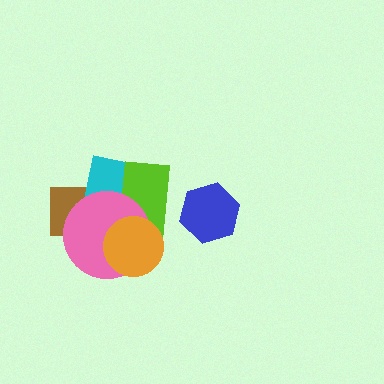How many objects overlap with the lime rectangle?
4 objects overlap with the lime rectangle.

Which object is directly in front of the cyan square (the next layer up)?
The lime rectangle is directly in front of the cyan square.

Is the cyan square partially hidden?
Yes, it is partially covered by another shape.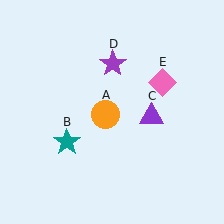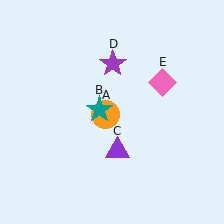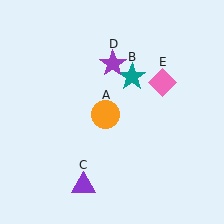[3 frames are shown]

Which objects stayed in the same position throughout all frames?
Orange circle (object A) and purple star (object D) and pink diamond (object E) remained stationary.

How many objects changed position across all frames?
2 objects changed position: teal star (object B), purple triangle (object C).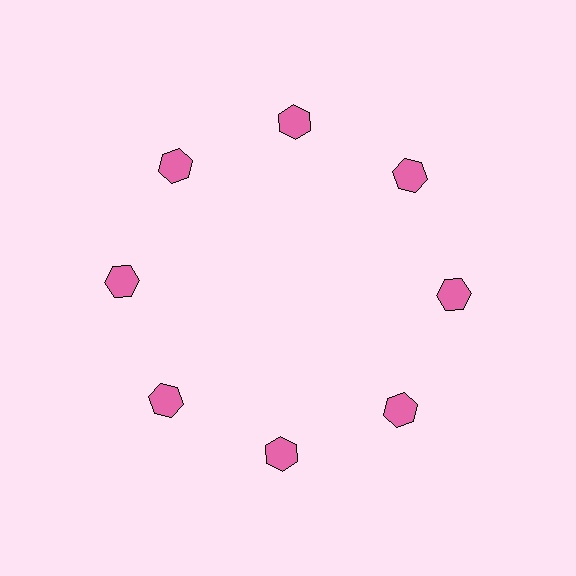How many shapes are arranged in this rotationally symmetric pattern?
There are 8 shapes, arranged in 8 groups of 1.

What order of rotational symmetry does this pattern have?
This pattern has 8-fold rotational symmetry.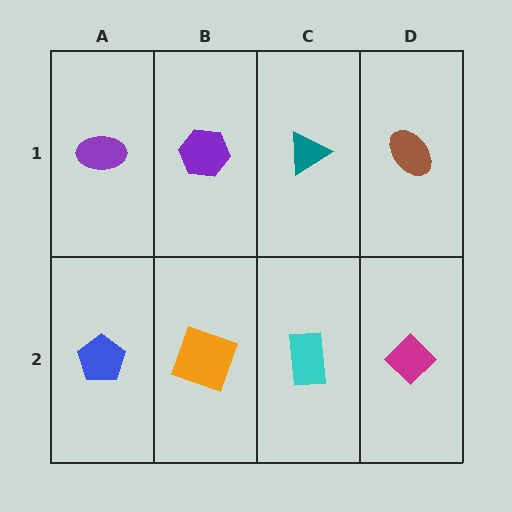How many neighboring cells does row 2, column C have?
3.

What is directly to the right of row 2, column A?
An orange square.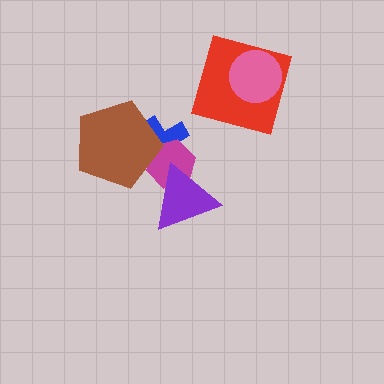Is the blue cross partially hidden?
Yes, it is partially covered by another shape.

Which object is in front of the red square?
The pink circle is in front of the red square.